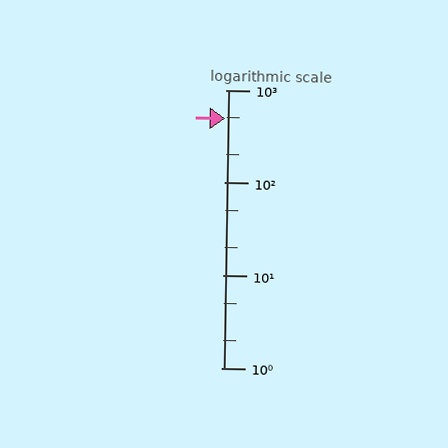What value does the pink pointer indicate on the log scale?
The pointer indicates approximately 490.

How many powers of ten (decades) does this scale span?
The scale spans 3 decades, from 1 to 1000.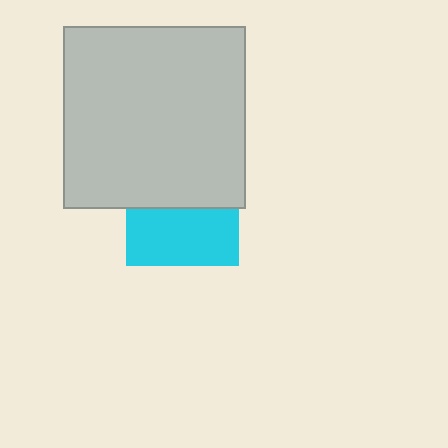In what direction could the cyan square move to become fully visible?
The cyan square could move down. That would shift it out from behind the light gray square entirely.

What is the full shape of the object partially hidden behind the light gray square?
The partially hidden object is a cyan square.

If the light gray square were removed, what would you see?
You would see the complete cyan square.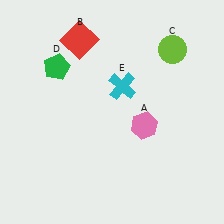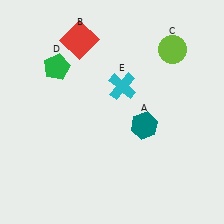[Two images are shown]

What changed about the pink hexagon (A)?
In Image 1, A is pink. In Image 2, it changed to teal.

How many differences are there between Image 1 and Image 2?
There is 1 difference between the two images.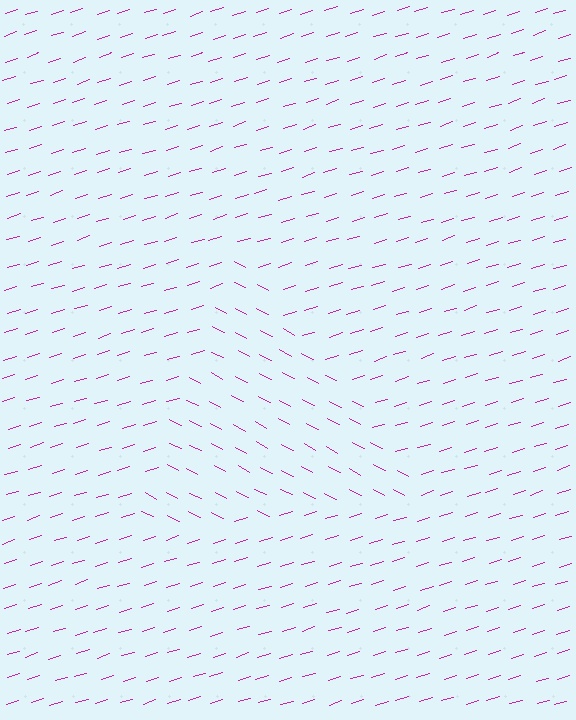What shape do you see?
I see a triangle.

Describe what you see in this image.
The image is filled with small magenta line segments. A triangle region in the image has lines oriented differently from the surrounding lines, creating a visible texture boundary.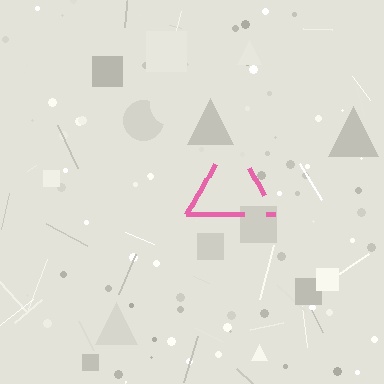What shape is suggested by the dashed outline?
The dashed outline suggests a triangle.